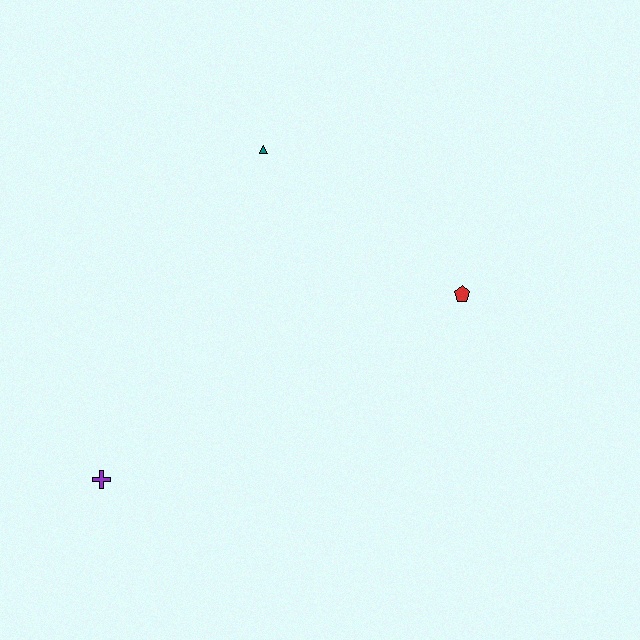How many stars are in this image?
There are no stars.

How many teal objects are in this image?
There is 1 teal object.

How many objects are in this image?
There are 3 objects.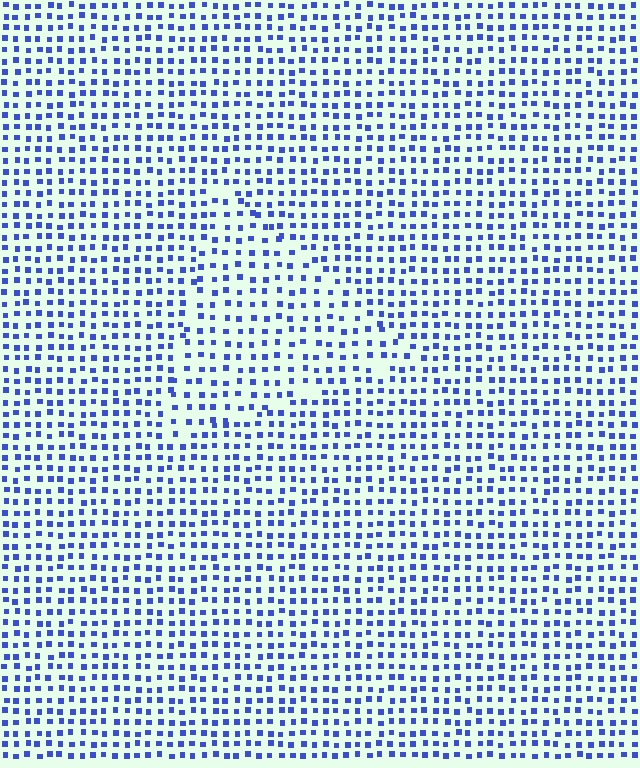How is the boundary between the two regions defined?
The boundary is defined by a change in element density (approximately 1.4x ratio). All elements are the same color, size, and shape.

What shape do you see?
I see a triangle.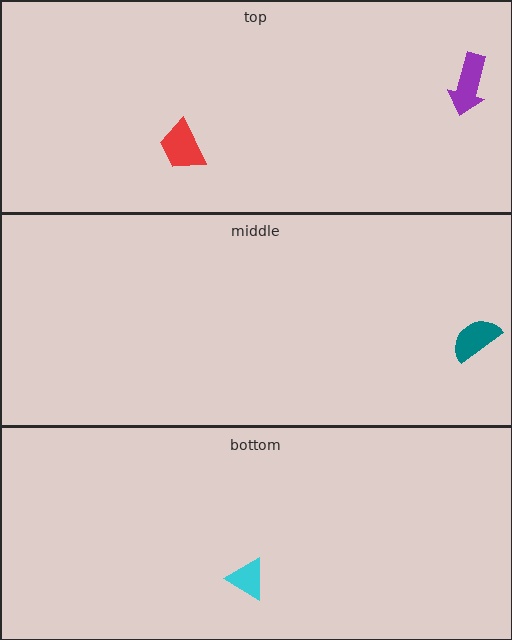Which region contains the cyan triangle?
The bottom region.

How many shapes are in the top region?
2.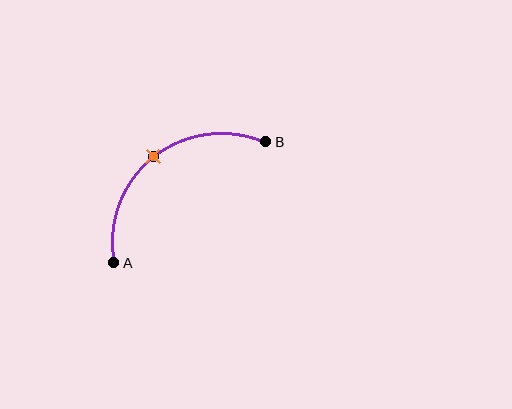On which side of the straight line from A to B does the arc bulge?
The arc bulges above and to the left of the straight line connecting A and B.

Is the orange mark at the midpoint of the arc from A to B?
Yes. The orange mark lies on the arc at equal arc-length from both A and B — it is the arc midpoint.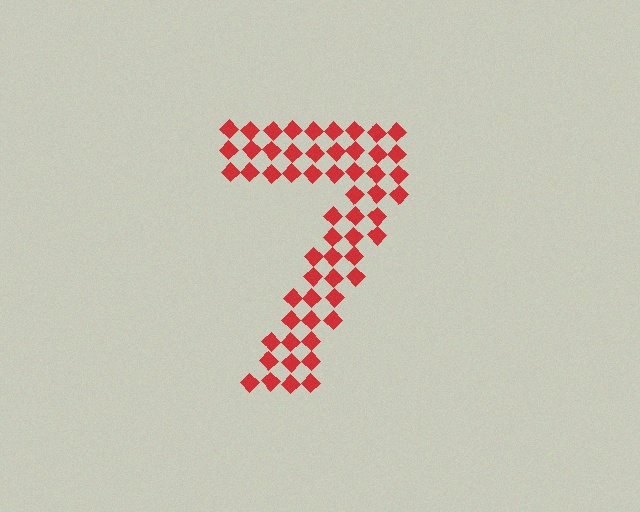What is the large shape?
The large shape is the digit 7.